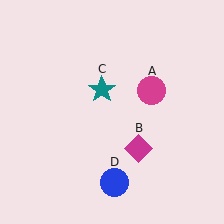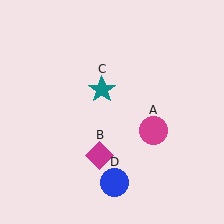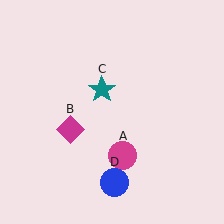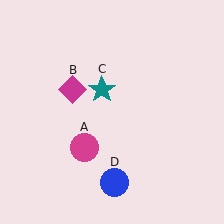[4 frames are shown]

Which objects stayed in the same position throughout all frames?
Teal star (object C) and blue circle (object D) remained stationary.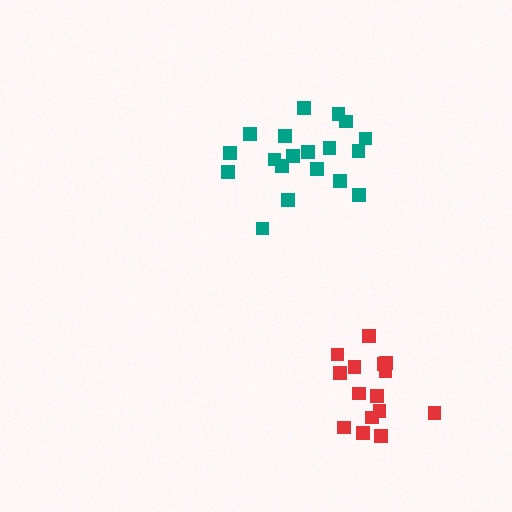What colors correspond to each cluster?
The clusters are colored: red, teal.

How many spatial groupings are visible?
There are 2 spatial groupings.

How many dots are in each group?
Group 1: 15 dots, Group 2: 19 dots (34 total).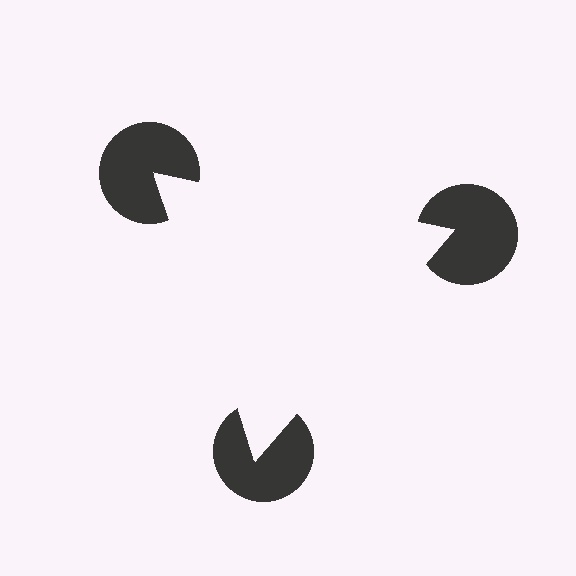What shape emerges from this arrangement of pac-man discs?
An illusory triangle — its edges are inferred from the aligned wedge cuts in the pac-man discs, not physically drawn.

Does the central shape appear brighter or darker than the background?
It typically appears slightly brighter than the background, even though no actual brightness change is drawn.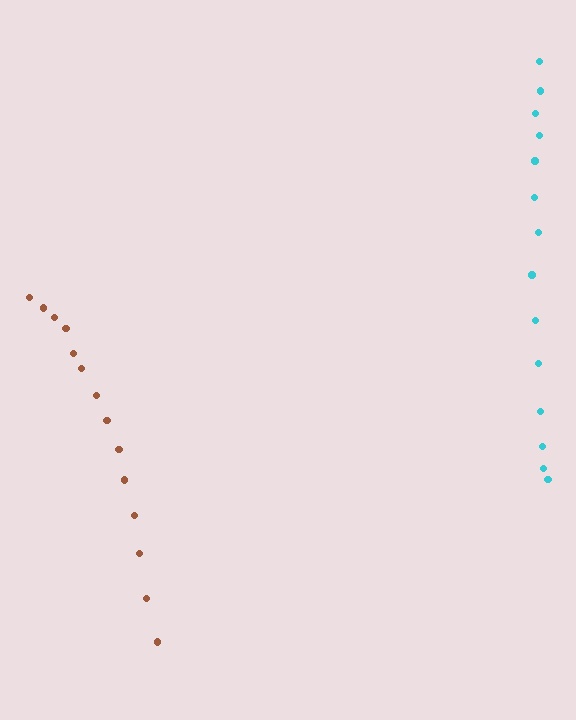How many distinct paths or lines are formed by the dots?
There are 2 distinct paths.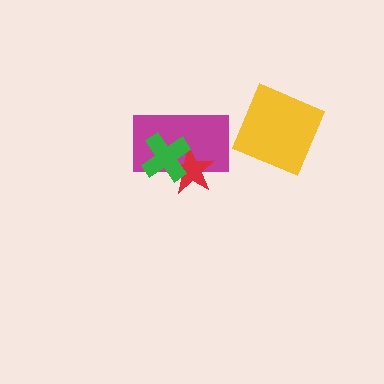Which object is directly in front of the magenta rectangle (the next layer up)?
The red star is directly in front of the magenta rectangle.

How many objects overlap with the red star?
2 objects overlap with the red star.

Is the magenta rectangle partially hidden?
Yes, it is partially covered by another shape.